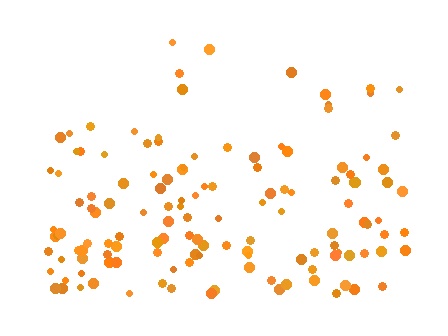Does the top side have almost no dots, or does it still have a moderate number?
Still a moderate number, just noticeably fewer than the bottom.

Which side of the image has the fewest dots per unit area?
The top.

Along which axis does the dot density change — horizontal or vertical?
Vertical.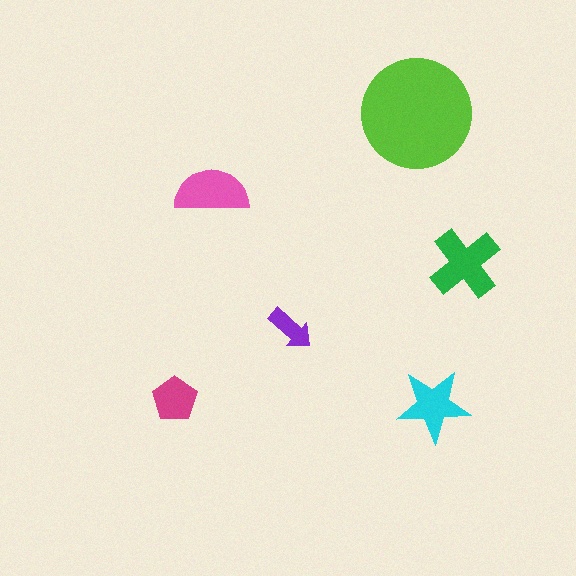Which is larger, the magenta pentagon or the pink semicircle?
The pink semicircle.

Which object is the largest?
The lime circle.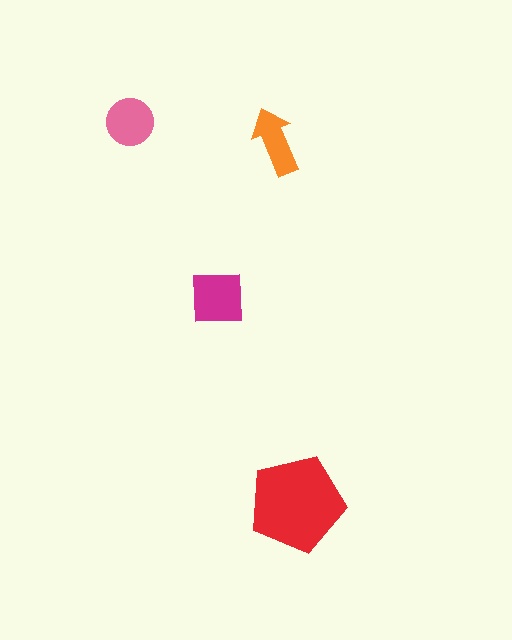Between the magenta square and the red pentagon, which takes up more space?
The red pentagon.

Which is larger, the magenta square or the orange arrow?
The magenta square.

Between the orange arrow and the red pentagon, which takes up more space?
The red pentagon.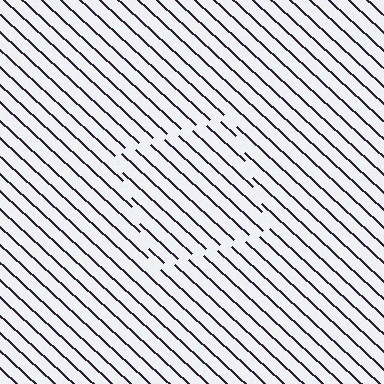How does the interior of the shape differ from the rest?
The interior of the shape contains the same grating, shifted by half a period — the contour is defined by the phase discontinuity where line-ends from the inner and outer gratings abut.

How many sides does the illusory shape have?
4 sides — the line-ends trace a square.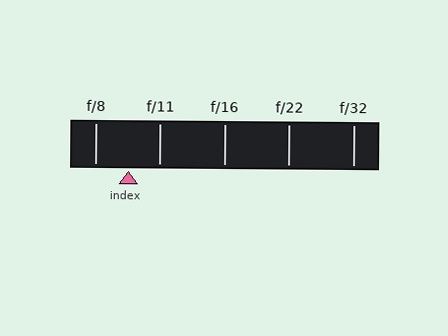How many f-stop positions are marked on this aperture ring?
There are 5 f-stop positions marked.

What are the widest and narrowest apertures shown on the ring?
The widest aperture shown is f/8 and the narrowest is f/32.